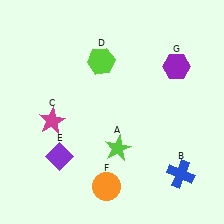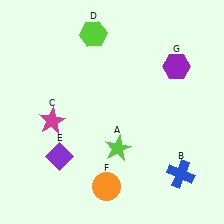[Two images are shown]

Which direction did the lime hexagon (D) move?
The lime hexagon (D) moved up.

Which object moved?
The lime hexagon (D) moved up.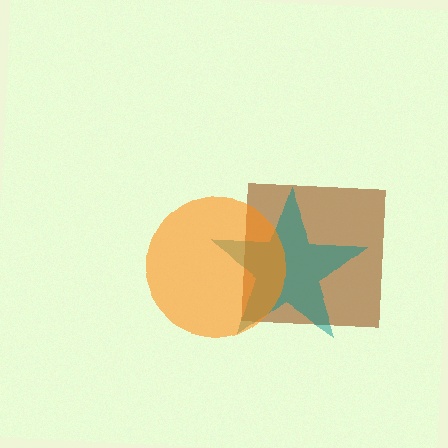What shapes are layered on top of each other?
The layered shapes are: a brown square, a teal star, an orange circle.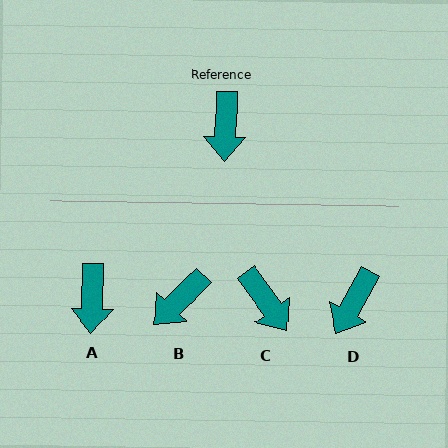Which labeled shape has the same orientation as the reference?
A.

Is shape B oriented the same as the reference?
No, it is off by about 43 degrees.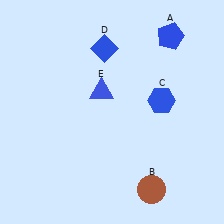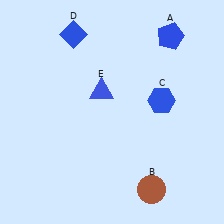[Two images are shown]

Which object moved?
The blue diamond (D) moved left.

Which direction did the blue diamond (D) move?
The blue diamond (D) moved left.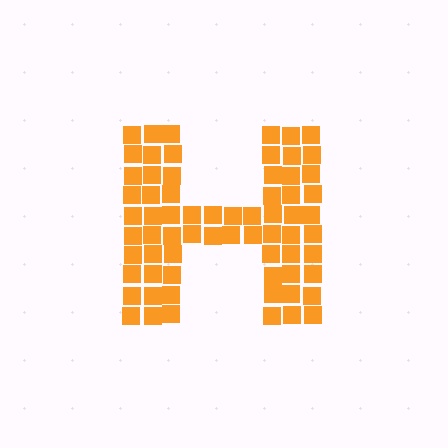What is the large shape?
The large shape is the letter H.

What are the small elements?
The small elements are squares.